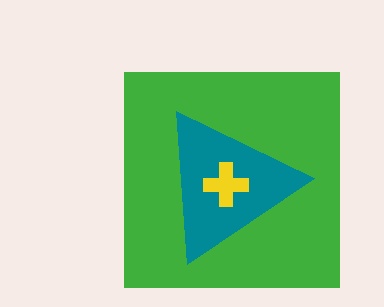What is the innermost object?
The yellow cross.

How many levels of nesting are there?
3.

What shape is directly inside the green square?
The teal triangle.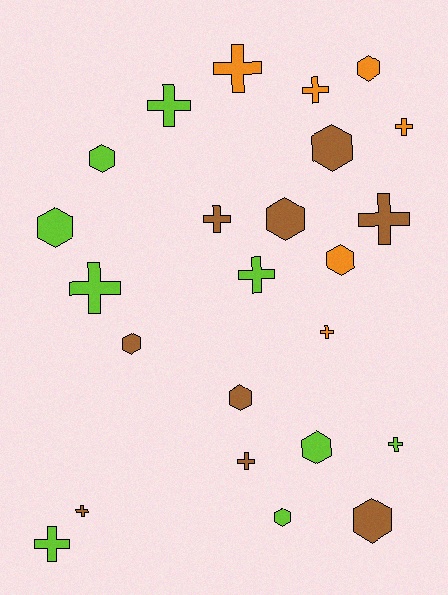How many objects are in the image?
There are 24 objects.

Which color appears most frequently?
Lime, with 9 objects.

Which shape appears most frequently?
Cross, with 13 objects.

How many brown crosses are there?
There are 4 brown crosses.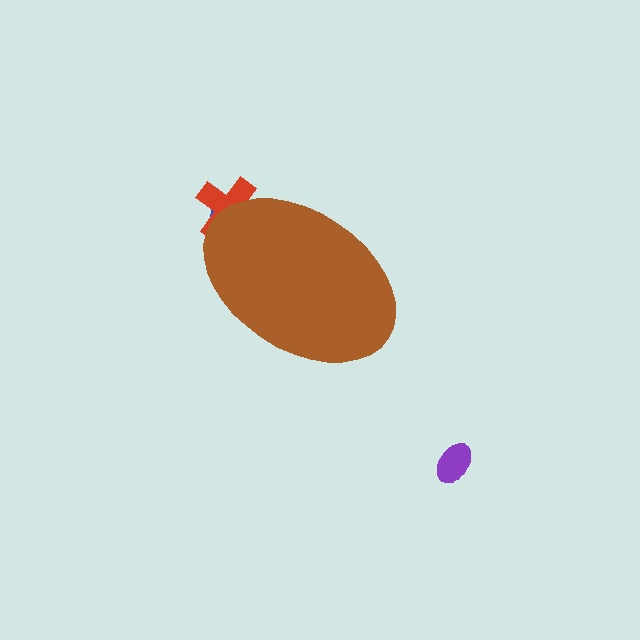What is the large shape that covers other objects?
A brown ellipse.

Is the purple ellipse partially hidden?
No, the purple ellipse is fully visible.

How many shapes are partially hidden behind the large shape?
2 shapes are partially hidden.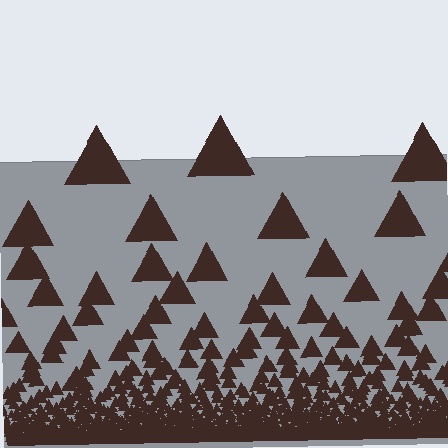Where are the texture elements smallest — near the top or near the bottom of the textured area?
Near the bottom.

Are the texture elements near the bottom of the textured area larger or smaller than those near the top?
Smaller. The gradient is inverted — elements near the bottom are smaller and denser.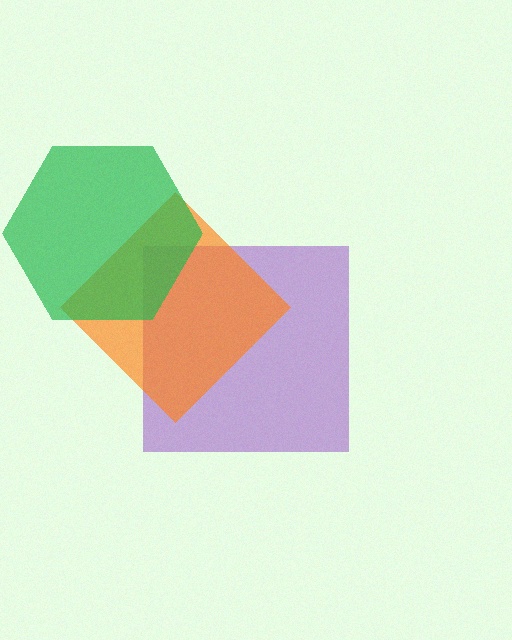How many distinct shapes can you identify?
There are 3 distinct shapes: a purple square, an orange diamond, a green hexagon.